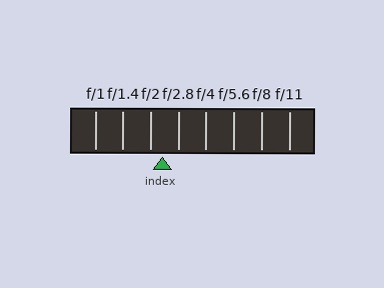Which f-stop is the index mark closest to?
The index mark is closest to f/2.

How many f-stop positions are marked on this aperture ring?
There are 8 f-stop positions marked.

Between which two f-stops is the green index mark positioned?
The index mark is between f/2 and f/2.8.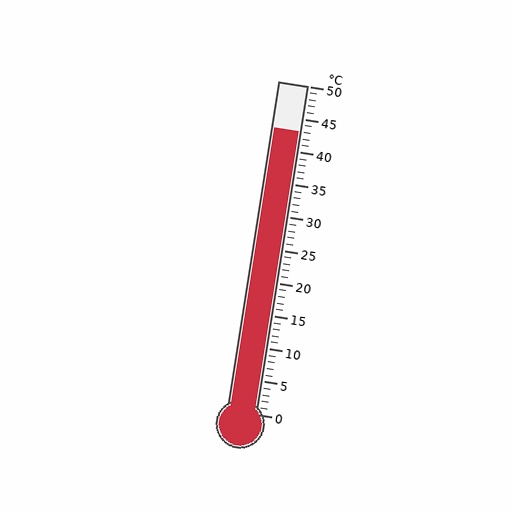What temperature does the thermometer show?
The thermometer shows approximately 43°C.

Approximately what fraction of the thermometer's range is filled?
The thermometer is filled to approximately 85% of its range.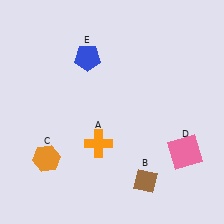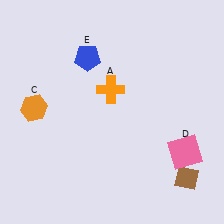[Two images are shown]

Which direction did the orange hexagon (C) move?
The orange hexagon (C) moved up.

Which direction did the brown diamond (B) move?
The brown diamond (B) moved right.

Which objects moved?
The objects that moved are: the orange cross (A), the brown diamond (B), the orange hexagon (C).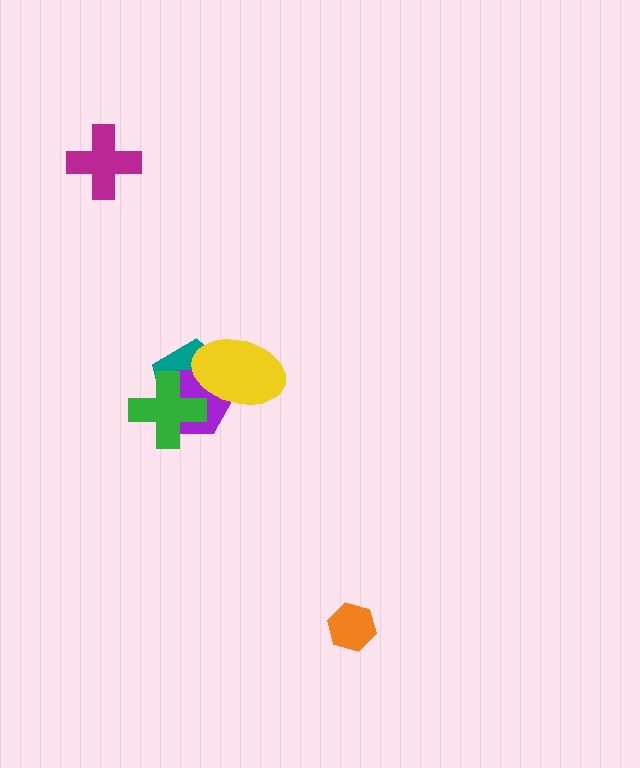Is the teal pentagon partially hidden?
Yes, it is partially covered by another shape.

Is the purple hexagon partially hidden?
Yes, it is partially covered by another shape.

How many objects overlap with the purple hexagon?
3 objects overlap with the purple hexagon.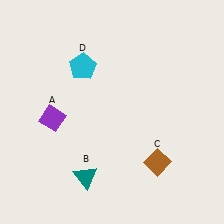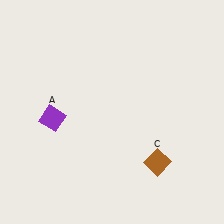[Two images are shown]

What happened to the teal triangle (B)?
The teal triangle (B) was removed in Image 2. It was in the bottom-left area of Image 1.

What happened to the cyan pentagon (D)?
The cyan pentagon (D) was removed in Image 2. It was in the top-left area of Image 1.